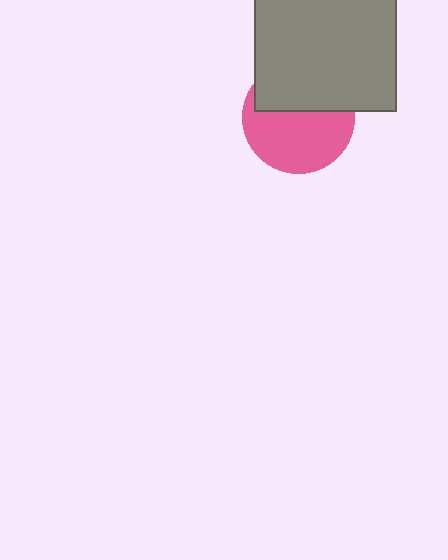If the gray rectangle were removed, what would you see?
You would see the complete pink circle.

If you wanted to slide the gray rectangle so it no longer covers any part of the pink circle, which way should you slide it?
Slide it up — that is the most direct way to separate the two shapes.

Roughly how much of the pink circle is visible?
About half of it is visible (roughly 59%).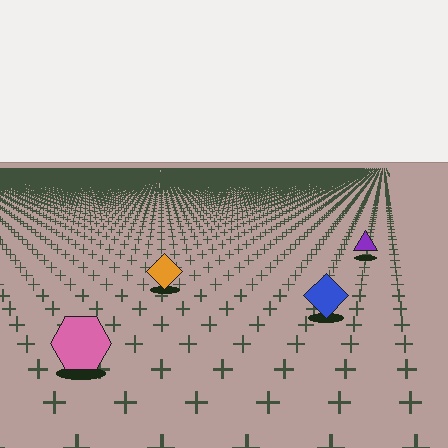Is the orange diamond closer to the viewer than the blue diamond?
No. The blue diamond is closer — you can tell from the texture gradient: the ground texture is coarser near it.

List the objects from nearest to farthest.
From nearest to farthest: the pink hexagon, the blue diamond, the orange diamond, the purple triangle.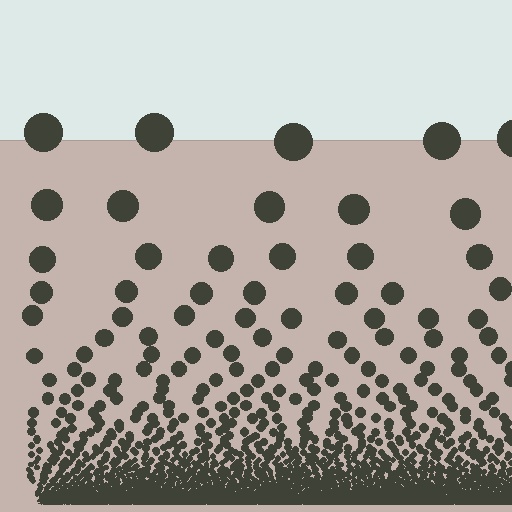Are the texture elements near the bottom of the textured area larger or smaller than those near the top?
Smaller. The gradient is inverted — elements near the bottom are smaller and denser.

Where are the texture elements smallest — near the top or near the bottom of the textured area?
Near the bottom.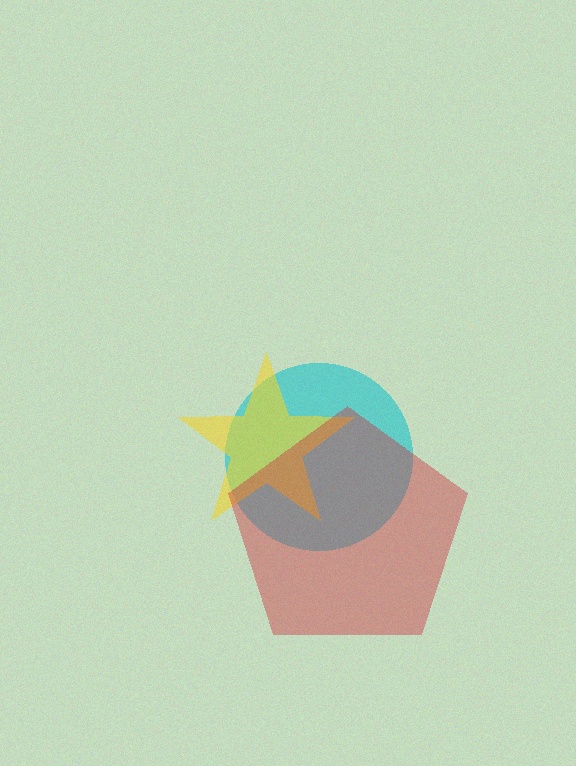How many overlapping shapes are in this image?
There are 3 overlapping shapes in the image.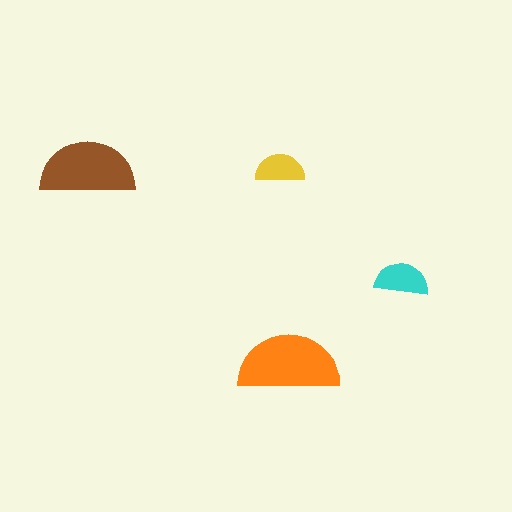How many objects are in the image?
There are 4 objects in the image.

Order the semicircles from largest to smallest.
the orange one, the brown one, the cyan one, the yellow one.